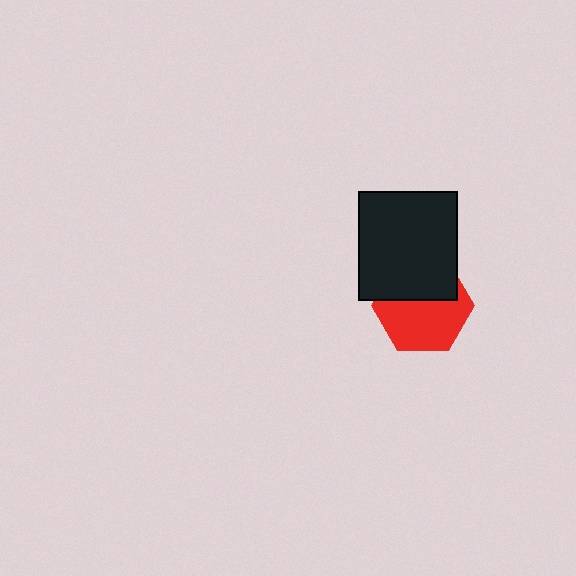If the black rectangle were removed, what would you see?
You would see the complete red hexagon.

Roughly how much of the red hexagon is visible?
About half of it is visible (roughly 59%).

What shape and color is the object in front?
The object in front is a black rectangle.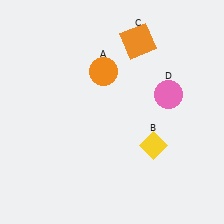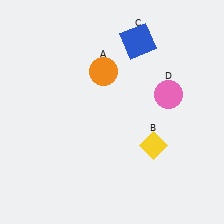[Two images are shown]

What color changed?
The square (C) changed from orange in Image 1 to blue in Image 2.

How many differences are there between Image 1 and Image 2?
There is 1 difference between the two images.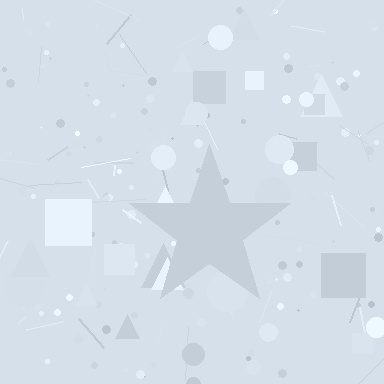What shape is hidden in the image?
A star is hidden in the image.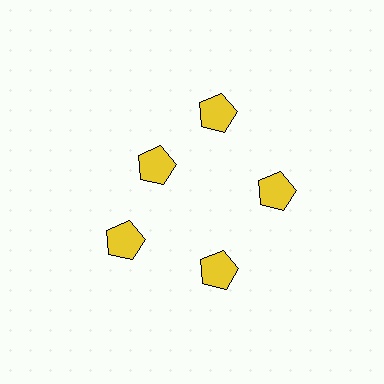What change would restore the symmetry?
The symmetry would be restored by moving it outward, back onto the ring so that all 5 pentagons sit at equal angles and equal distance from the center.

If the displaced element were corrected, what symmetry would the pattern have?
It would have 5-fold rotational symmetry — the pattern would map onto itself every 72 degrees.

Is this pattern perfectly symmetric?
No. The 5 yellow pentagons are arranged in a ring, but one element near the 10 o'clock position is pulled inward toward the center, breaking the 5-fold rotational symmetry.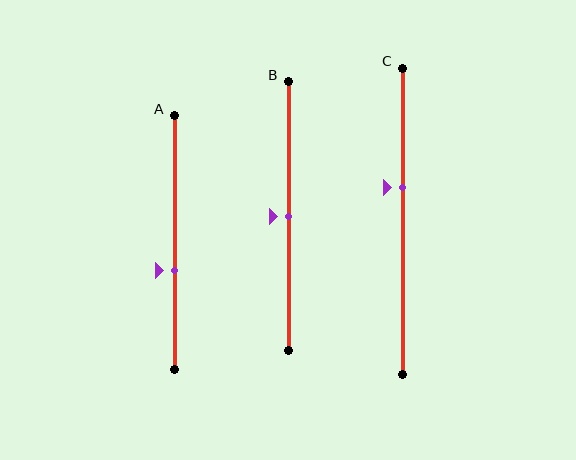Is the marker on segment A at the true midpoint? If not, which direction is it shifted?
No, the marker on segment A is shifted downward by about 11% of the segment length.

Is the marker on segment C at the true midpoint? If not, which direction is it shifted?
No, the marker on segment C is shifted upward by about 11% of the segment length.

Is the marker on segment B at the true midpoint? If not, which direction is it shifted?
Yes, the marker on segment B is at the true midpoint.